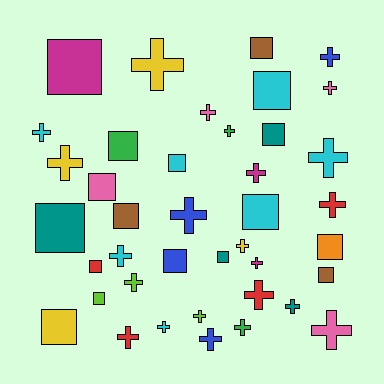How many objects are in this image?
There are 40 objects.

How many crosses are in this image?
There are 23 crosses.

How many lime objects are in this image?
There are 3 lime objects.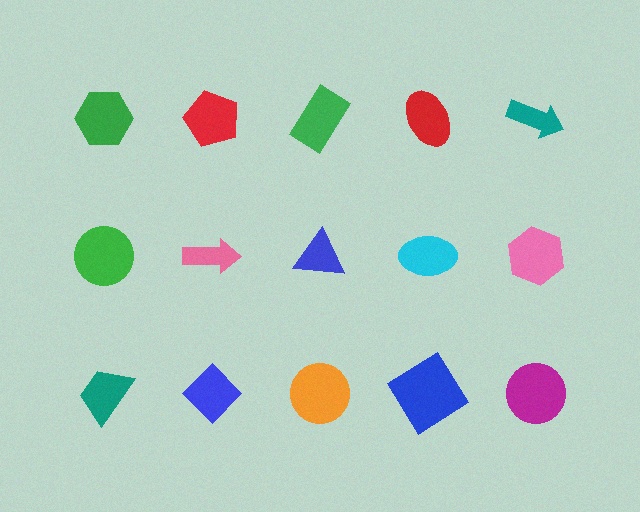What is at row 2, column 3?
A blue triangle.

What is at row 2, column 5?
A pink hexagon.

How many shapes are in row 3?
5 shapes.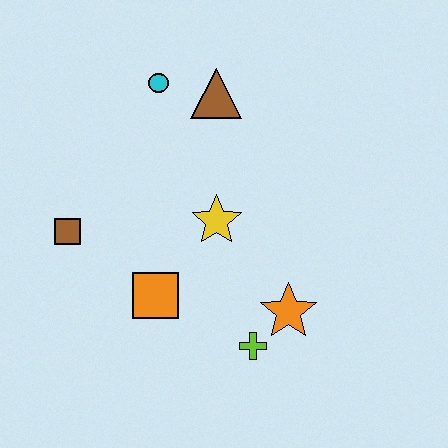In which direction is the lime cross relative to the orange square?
The lime cross is to the right of the orange square.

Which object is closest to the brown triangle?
The cyan circle is closest to the brown triangle.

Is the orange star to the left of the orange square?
No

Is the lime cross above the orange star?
No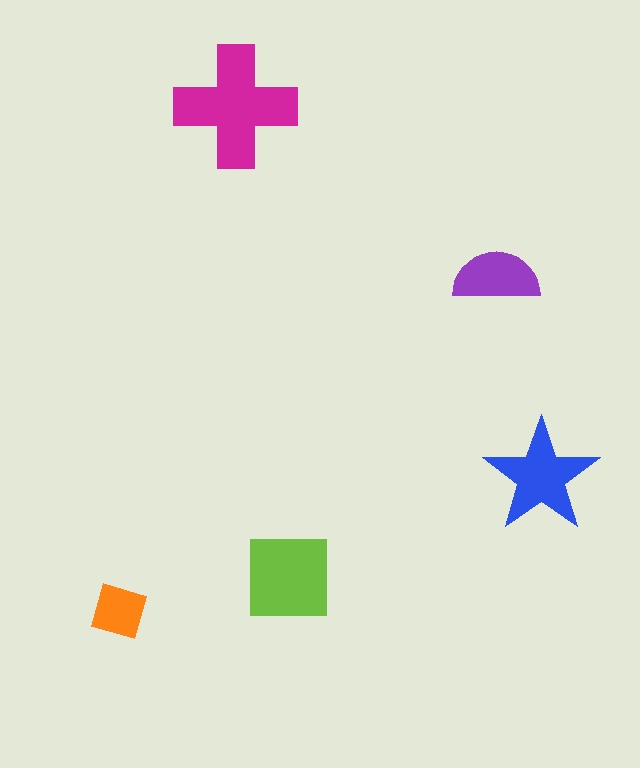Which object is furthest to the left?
The orange diamond is leftmost.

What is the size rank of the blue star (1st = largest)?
3rd.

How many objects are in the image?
There are 5 objects in the image.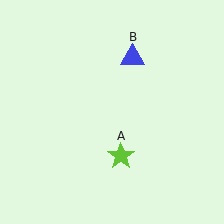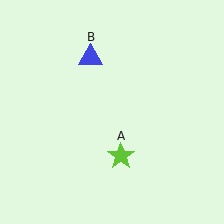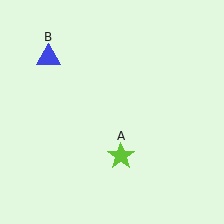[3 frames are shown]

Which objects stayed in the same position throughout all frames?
Lime star (object A) remained stationary.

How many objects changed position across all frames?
1 object changed position: blue triangle (object B).